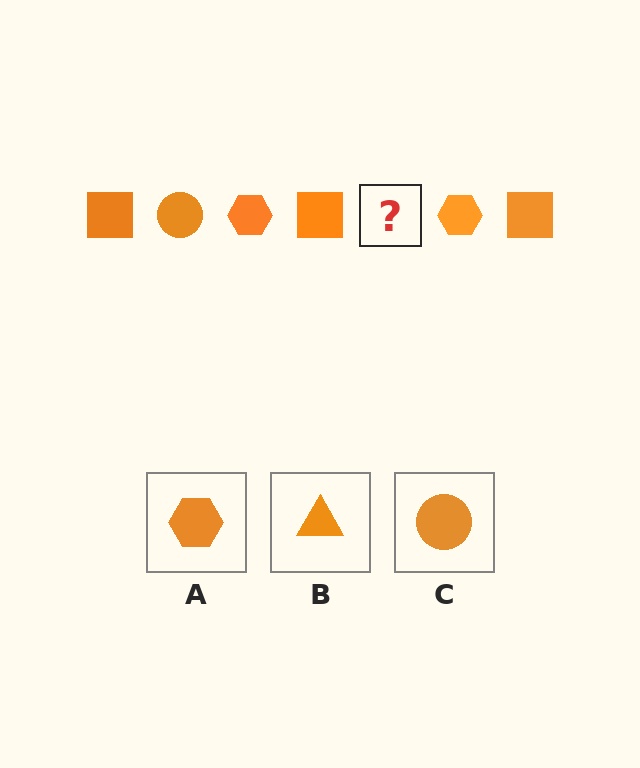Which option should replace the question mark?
Option C.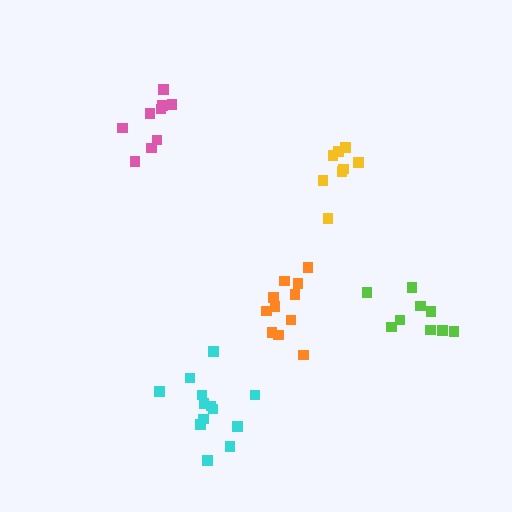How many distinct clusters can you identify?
There are 5 distinct clusters.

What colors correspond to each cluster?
The clusters are colored: lime, cyan, yellow, orange, pink.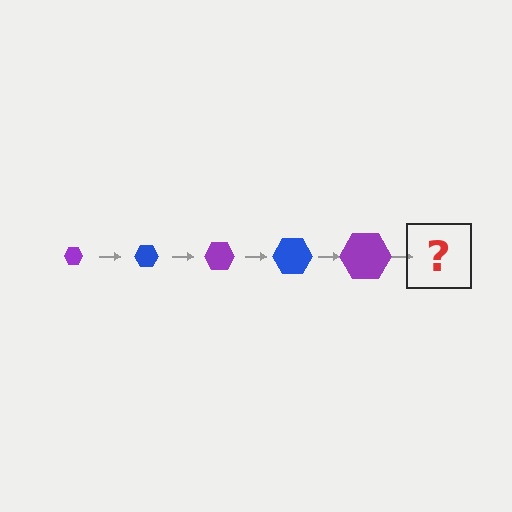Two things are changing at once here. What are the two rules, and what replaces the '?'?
The two rules are that the hexagon grows larger each step and the color cycles through purple and blue. The '?' should be a blue hexagon, larger than the previous one.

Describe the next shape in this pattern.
It should be a blue hexagon, larger than the previous one.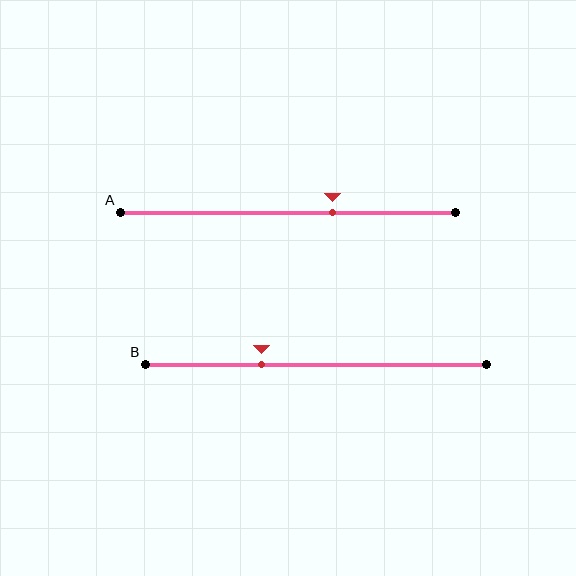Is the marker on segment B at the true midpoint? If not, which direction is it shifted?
No, the marker on segment B is shifted to the left by about 16% of the segment length.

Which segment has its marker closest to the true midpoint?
Segment A has its marker closest to the true midpoint.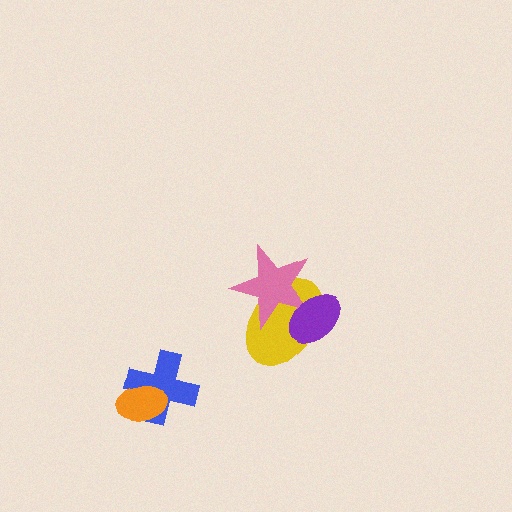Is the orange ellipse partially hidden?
No, no other shape covers it.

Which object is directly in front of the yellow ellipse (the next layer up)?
The pink star is directly in front of the yellow ellipse.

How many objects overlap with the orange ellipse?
1 object overlaps with the orange ellipse.